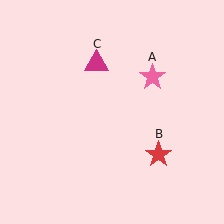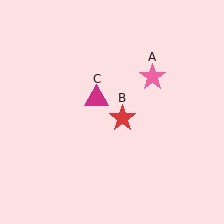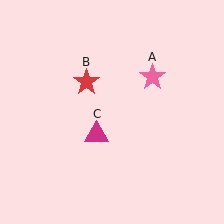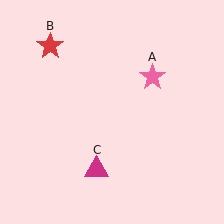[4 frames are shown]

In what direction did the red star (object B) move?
The red star (object B) moved up and to the left.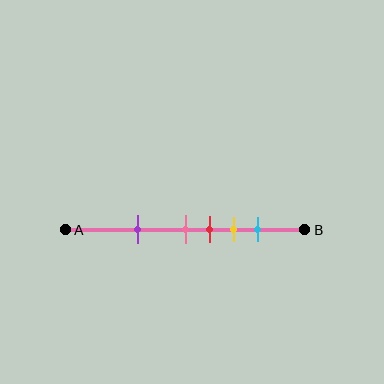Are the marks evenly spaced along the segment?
No, the marks are not evenly spaced.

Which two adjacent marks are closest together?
The pink and red marks are the closest adjacent pair.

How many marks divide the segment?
There are 5 marks dividing the segment.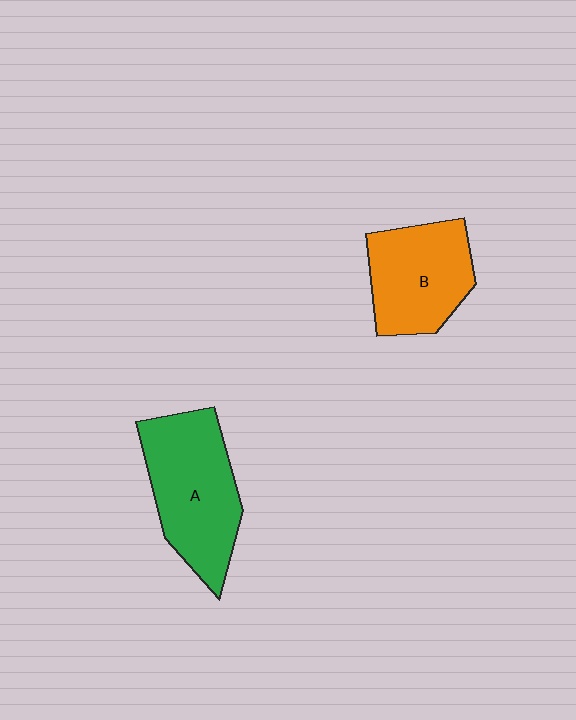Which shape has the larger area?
Shape A (green).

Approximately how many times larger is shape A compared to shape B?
Approximately 1.2 times.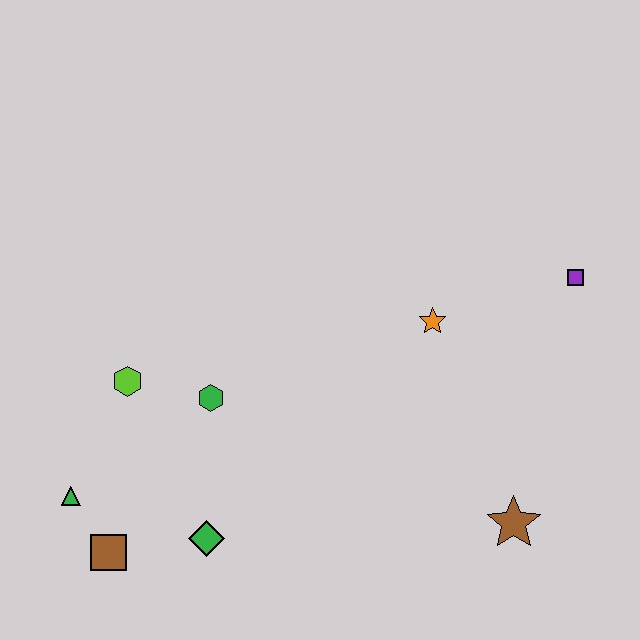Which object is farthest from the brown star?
The green triangle is farthest from the brown star.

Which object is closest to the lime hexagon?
The green hexagon is closest to the lime hexagon.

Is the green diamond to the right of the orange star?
No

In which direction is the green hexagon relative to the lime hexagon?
The green hexagon is to the right of the lime hexagon.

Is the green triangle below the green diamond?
No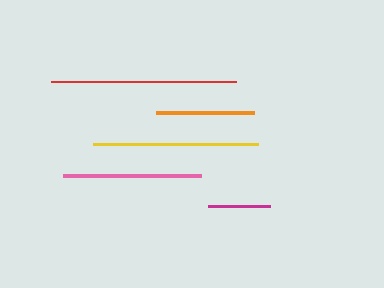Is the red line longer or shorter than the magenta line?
The red line is longer than the magenta line.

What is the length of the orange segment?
The orange segment is approximately 98 pixels long.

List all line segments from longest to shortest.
From longest to shortest: red, yellow, pink, orange, magenta.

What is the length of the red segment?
The red segment is approximately 185 pixels long.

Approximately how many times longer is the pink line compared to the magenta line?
The pink line is approximately 2.2 times the length of the magenta line.